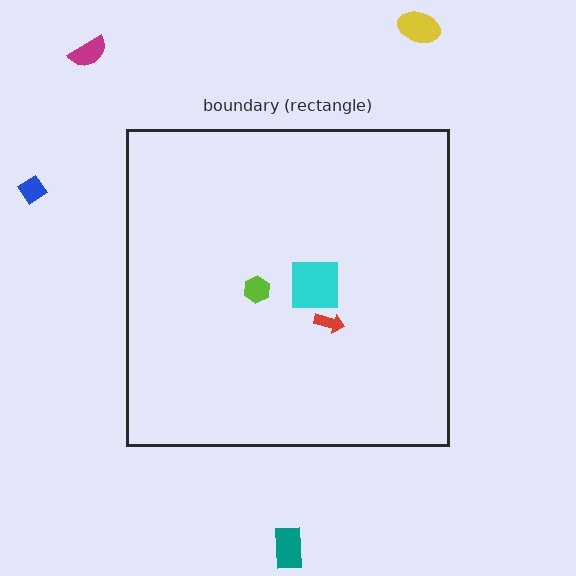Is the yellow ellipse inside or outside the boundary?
Outside.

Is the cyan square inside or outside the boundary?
Inside.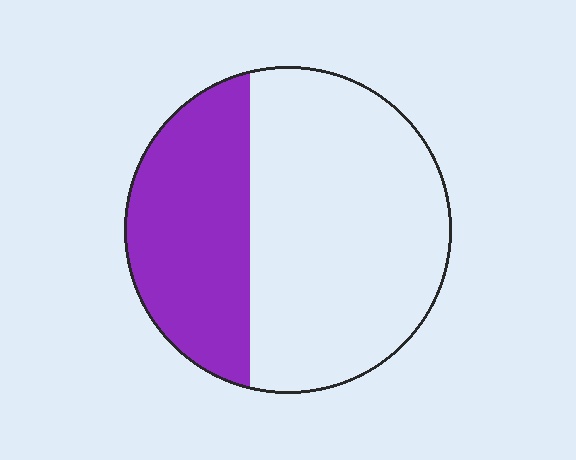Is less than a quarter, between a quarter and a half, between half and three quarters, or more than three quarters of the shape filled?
Between a quarter and a half.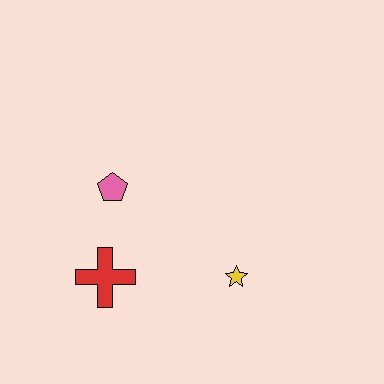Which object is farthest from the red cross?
The yellow star is farthest from the red cross.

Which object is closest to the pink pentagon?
The red cross is closest to the pink pentagon.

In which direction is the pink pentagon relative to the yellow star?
The pink pentagon is to the left of the yellow star.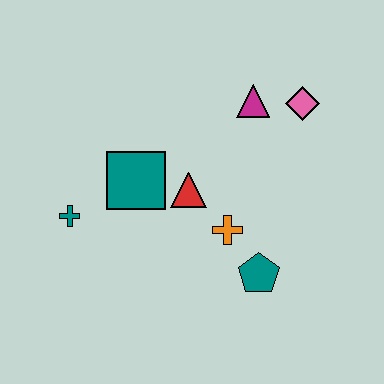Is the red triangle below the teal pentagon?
No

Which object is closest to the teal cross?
The teal square is closest to the teal cross.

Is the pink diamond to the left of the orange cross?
No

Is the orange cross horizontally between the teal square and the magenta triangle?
Yes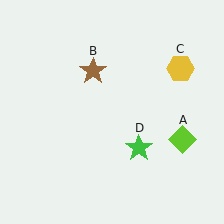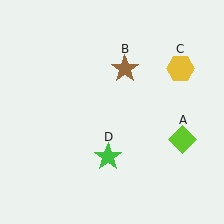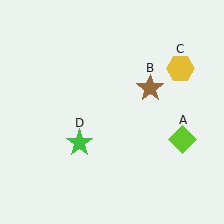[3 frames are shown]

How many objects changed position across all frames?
2 objects changed position: brown star (object B), green star (object D).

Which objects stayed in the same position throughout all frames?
Lime diamond (object A) and yellow hexagon (object C) remained stationary.